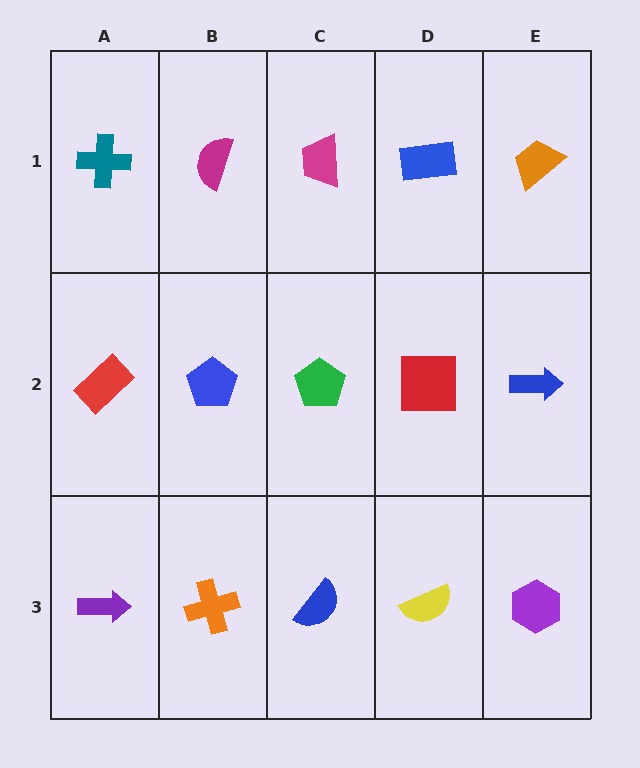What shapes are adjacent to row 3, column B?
A blue pentagon (row 2, column B), a purple arrow (row 3, column A), a blue semicircle (row 3, column C).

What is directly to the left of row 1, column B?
A teal cross.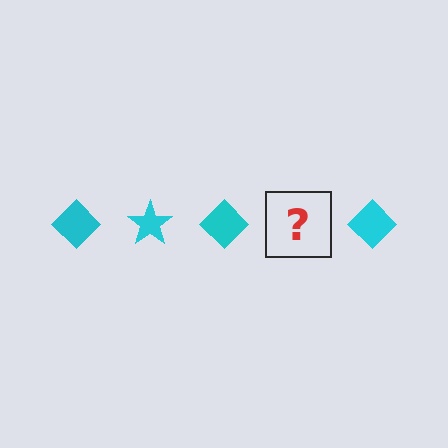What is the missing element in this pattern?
The missing element is a cyan star.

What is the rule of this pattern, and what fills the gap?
The rule is that the pattern cycles through diamond, star shapes in cyan. The gap should be filled with a cyan star.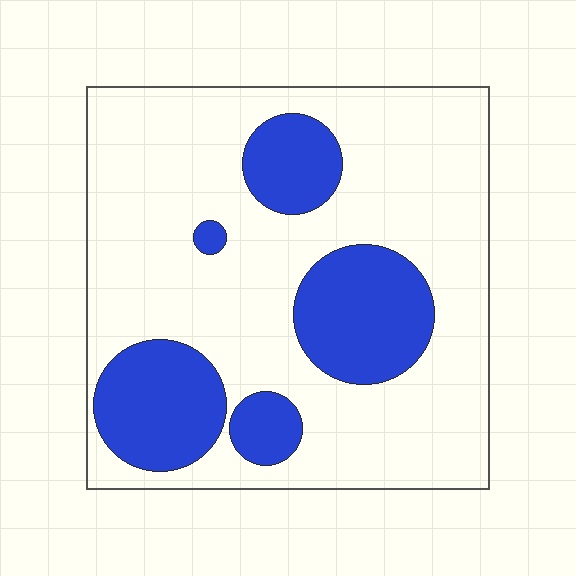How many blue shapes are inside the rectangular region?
5.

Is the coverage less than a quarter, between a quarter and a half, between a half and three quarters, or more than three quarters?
Between a quarter and a half.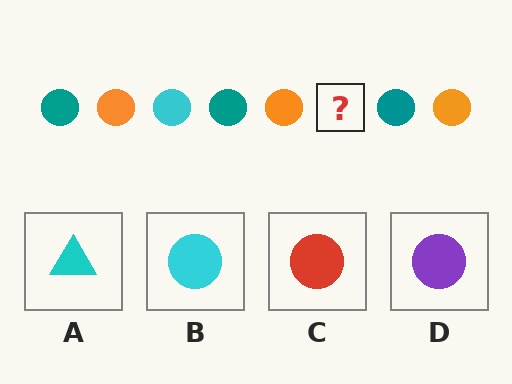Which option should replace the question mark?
Option B.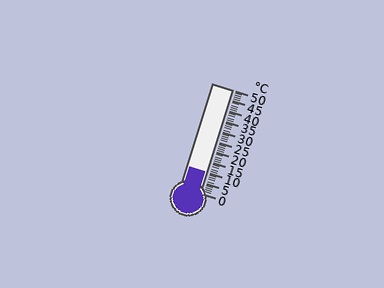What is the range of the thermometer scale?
The thermometer scale ranges from 0°C to 50°C.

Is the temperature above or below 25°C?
The temperature is below 25°C.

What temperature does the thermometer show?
The thermometer shows approximately 10°C.